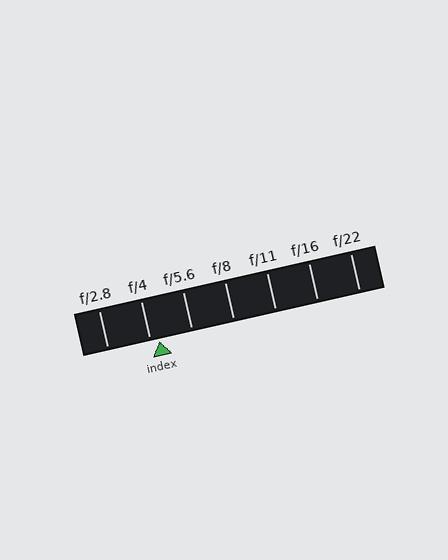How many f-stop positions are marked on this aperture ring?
There are 7 f-stop positions marked.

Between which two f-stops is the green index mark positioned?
The index mark is between f/4 and f/5.6.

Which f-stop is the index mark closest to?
The index mark is closest to f/4.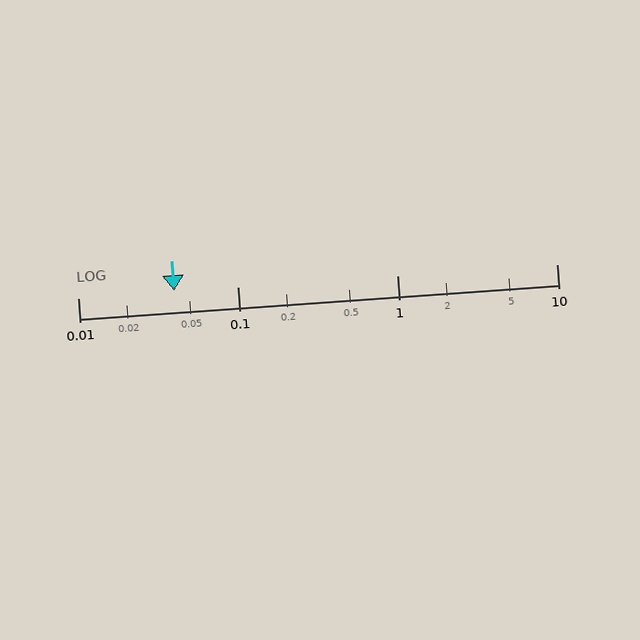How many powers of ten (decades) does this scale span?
The scale spans 3 decades, from 0.01 to 10.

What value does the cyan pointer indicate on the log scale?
The pointer indicates approximately 0.04.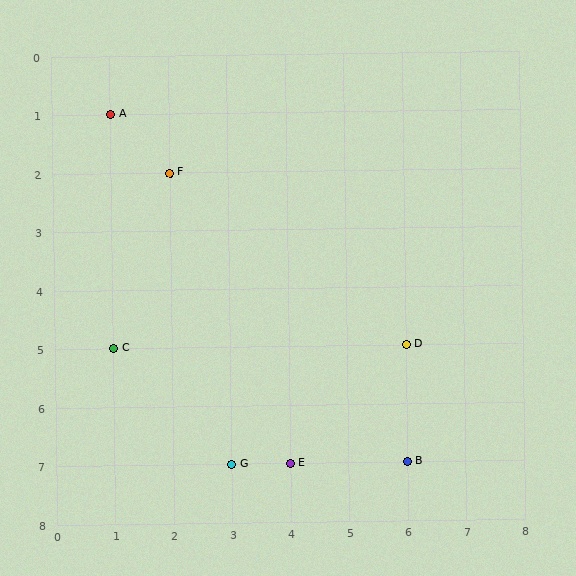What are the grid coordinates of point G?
Point G is at grid coordinates (3, 7).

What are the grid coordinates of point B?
Point B is at grid coordinates (6, 7).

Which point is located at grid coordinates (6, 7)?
Point B is at (6, 7).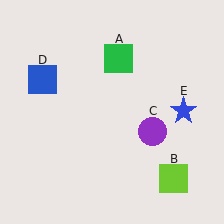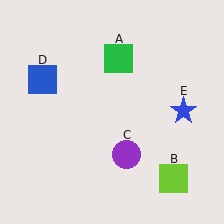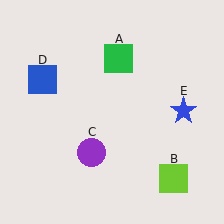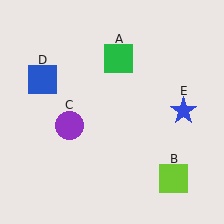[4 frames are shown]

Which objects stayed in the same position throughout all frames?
Green square (object A) and lime square (object B) and blue square (object D) and blue star (object E) remained stationary.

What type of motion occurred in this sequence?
The purple circle (object C) rotated clockwise around the center of the scene.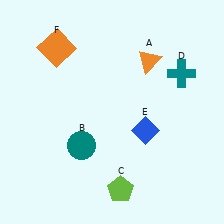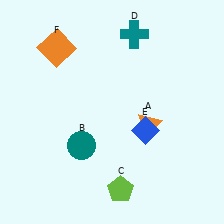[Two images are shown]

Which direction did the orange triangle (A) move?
The orange triangle (A) moved down.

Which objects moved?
The objects that moved are: the orange triangle (A), the teal cross (D).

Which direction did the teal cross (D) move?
The teal cross (D) moved left.